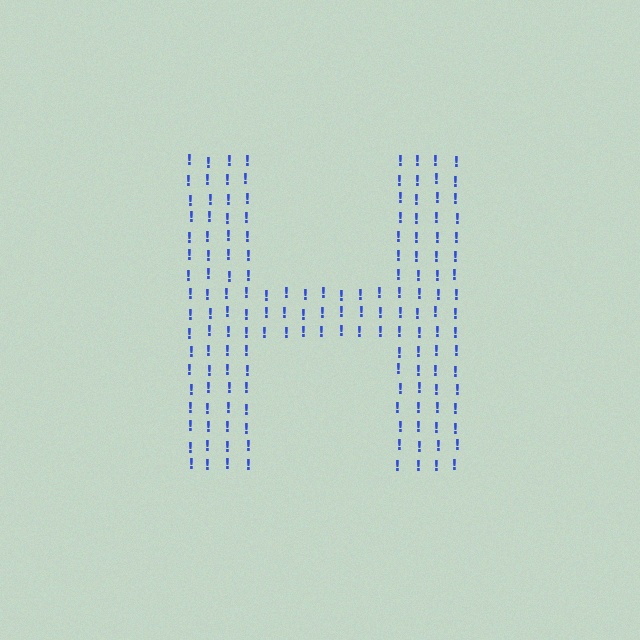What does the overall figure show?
The overall figure shows the letter H.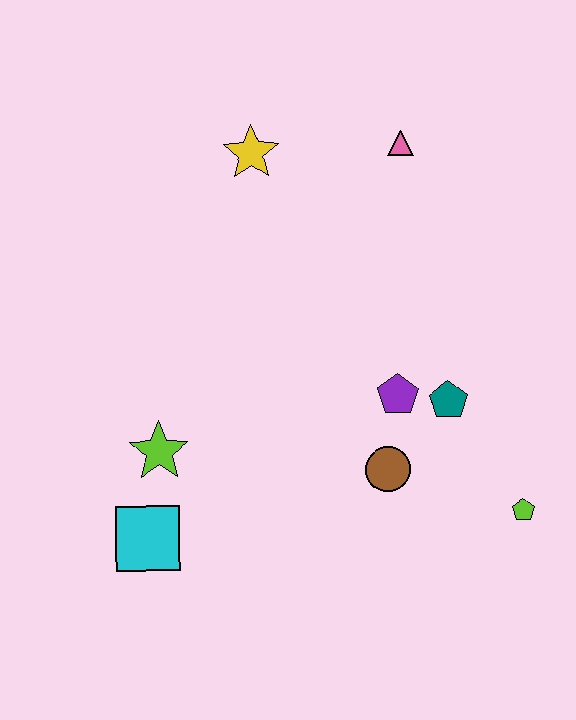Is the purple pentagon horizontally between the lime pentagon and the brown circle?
Yes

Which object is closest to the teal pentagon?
The purple pentagon is closest to the teal pentagon.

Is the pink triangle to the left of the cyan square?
No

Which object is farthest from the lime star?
The pink triangle is farthest from the lime star.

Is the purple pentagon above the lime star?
Yes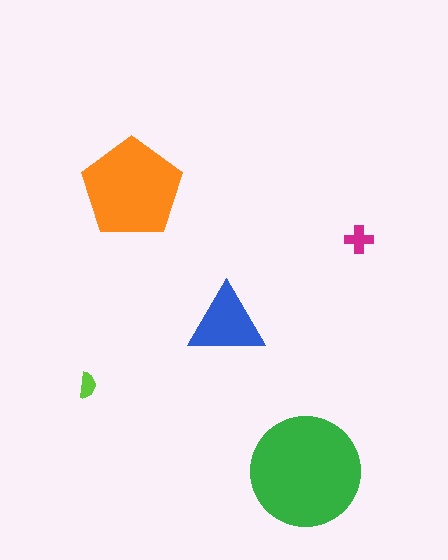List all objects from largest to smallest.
The green circle, the orange pentagon, the blue triangle, the magenta cross, the lime semicircle.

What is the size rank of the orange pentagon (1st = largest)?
2nd.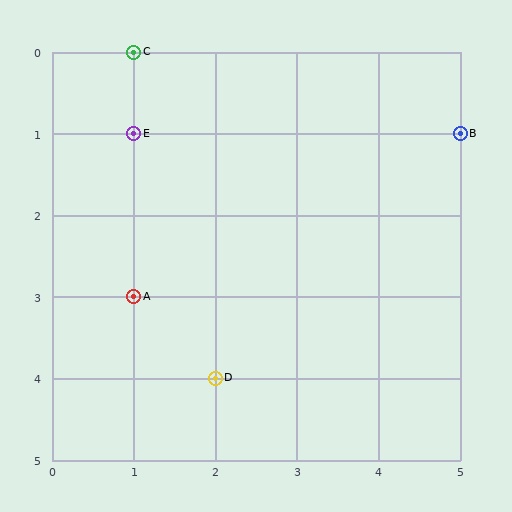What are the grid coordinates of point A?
Point A is at grid coordinates (1, 3).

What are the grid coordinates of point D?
Point D is at grid coordinates (2, 4).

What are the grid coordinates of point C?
Point C is at grid coordinates (1, 0).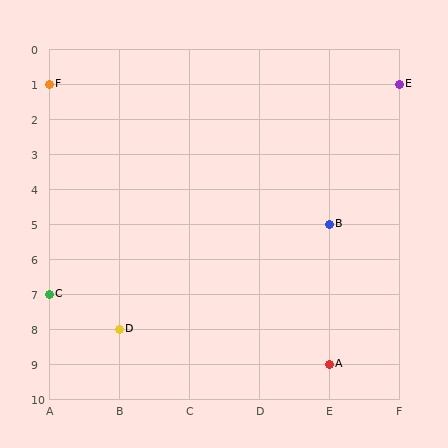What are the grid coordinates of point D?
Point D is at grid coordinates (B, 8).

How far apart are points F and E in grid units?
Points F and E are 5 columns apart.